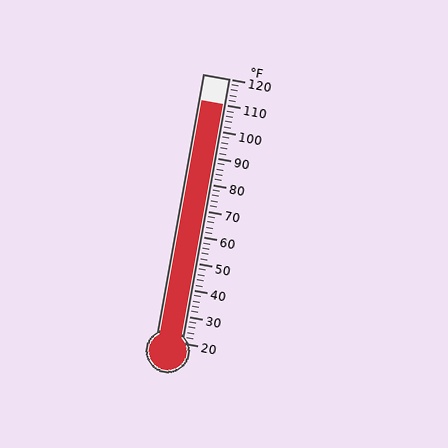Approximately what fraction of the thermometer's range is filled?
The thermometer is filled to approximately 90% of its range.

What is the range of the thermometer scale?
The thermometer scale ranges from 20°F to 120°F.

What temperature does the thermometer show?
The thermometer shows approximately 110°F.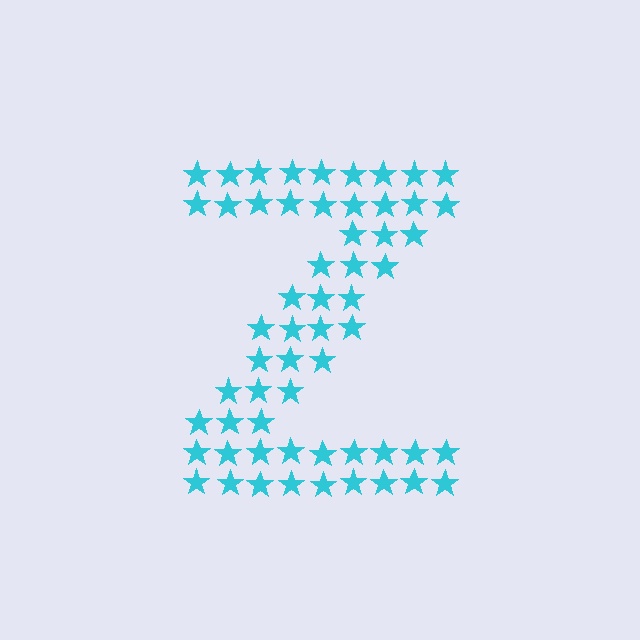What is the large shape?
The large shape is the letter Z.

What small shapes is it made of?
It is made of small stars.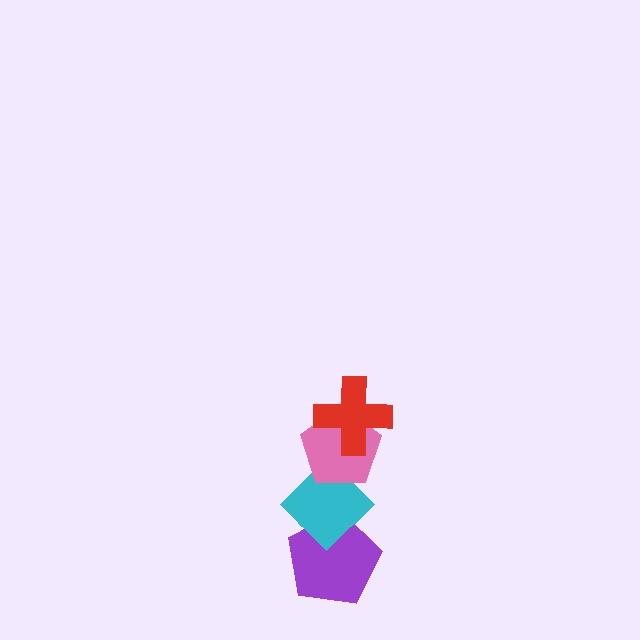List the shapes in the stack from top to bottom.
From top to bottom: the red cross, the pink pentagon, the cyan diamond, the purple pentagon.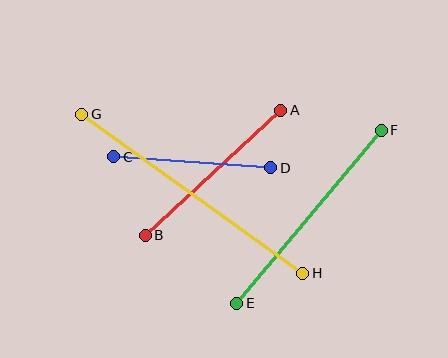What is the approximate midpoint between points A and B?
The midpoint is at approximately (213, 173) pixels.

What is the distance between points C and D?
The distance is approximately 158 pixels.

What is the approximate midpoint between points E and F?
The midpoint is at approximately (309, 217) pixels.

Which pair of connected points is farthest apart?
Points G and H are farthest apart.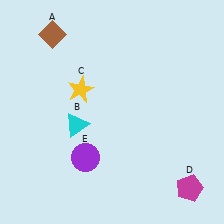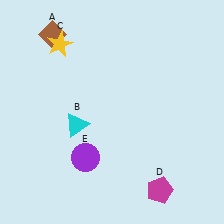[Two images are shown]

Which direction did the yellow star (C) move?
The yellow star (C) moved up.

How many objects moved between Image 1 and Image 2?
2 objects moved between the two images.